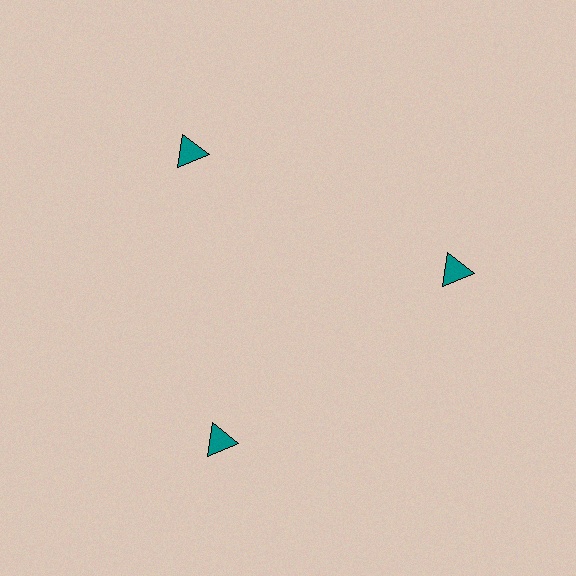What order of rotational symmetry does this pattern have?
This pattern has 3-fold rotational symmetry.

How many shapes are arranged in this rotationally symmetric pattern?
There are 3 shapes, arranged in 3 groups of 1.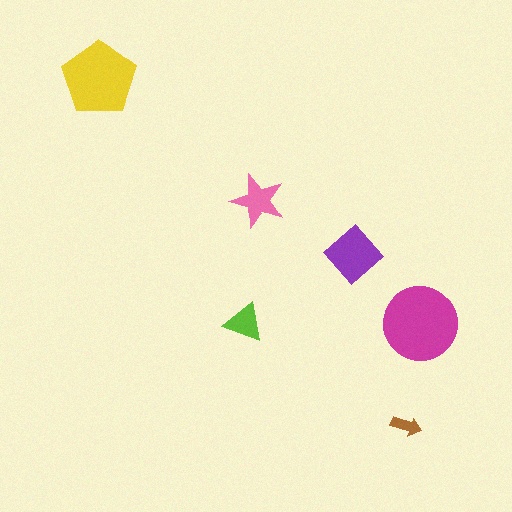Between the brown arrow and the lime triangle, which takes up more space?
The lime triangle.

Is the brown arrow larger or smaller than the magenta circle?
Smaller.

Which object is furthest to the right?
The magenta circle is rightmost.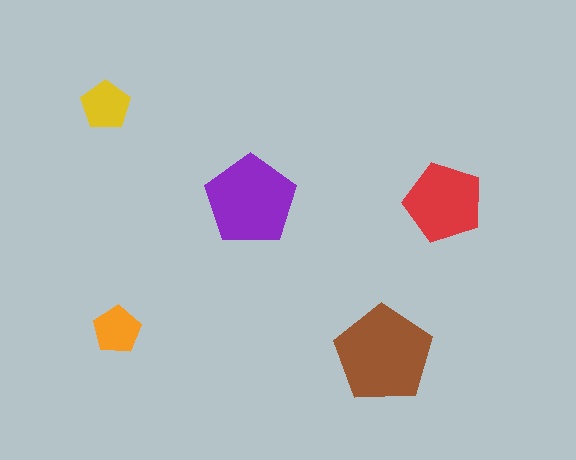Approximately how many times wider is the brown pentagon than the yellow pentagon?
About 2 times wider.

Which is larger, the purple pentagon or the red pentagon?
The purple one.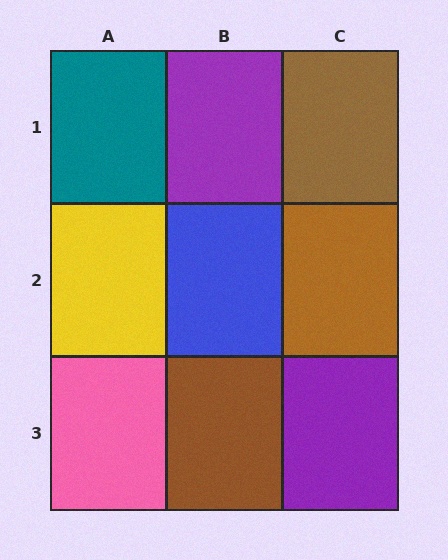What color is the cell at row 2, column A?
Yellow.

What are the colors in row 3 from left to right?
Pink, brown, purple.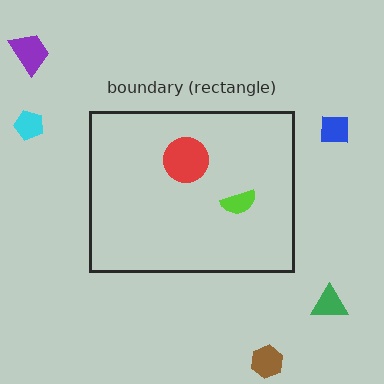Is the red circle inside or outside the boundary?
Inside.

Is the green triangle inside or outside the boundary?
Outside.